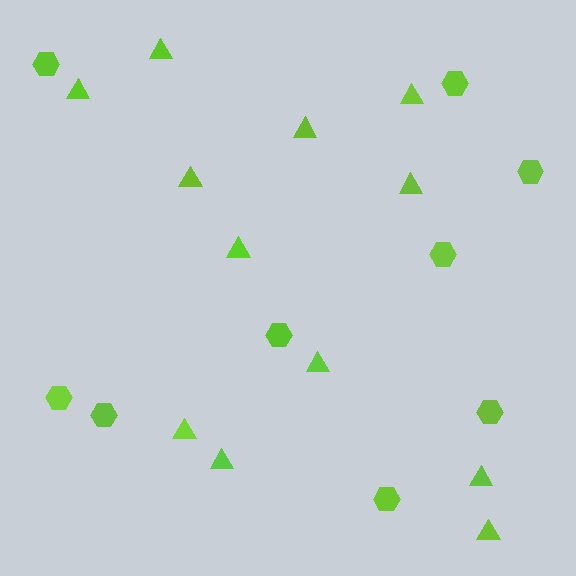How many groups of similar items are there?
There are 2 groups: one group of triangles (12) and one group of hexagons (9).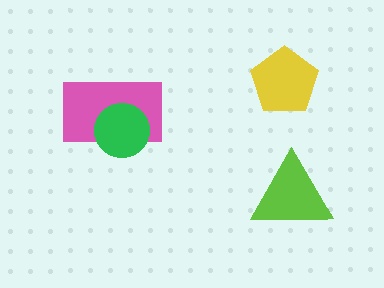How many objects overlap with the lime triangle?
0 objects overlap with the lime triangle.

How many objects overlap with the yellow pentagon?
0 objects overlap with the yellow pentagon.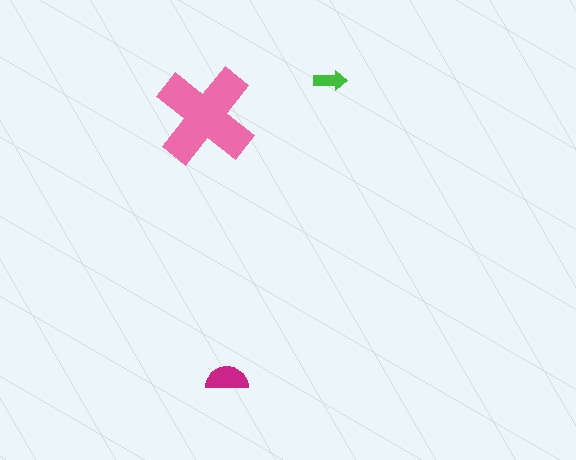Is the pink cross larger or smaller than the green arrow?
Larger.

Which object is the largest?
The pink cross.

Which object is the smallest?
The green arrow.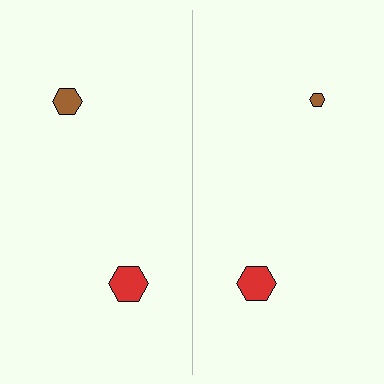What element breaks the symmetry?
The brown hexagon on the right side has a different size than its mirror counterpart.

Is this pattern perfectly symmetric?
No, the pattern is not perfectly symmetric. The brown hexagon on the right side has a different size than its mirror counterpart.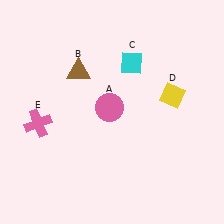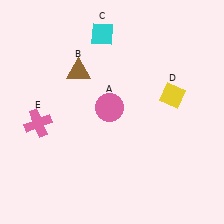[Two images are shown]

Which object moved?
The cyan diamond (C) moved left.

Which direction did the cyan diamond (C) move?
The cyan diamond (C) moved left.